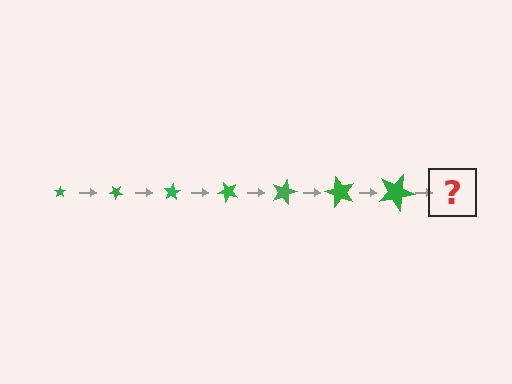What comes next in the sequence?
The next element should be a star, larger than the previous one and rotated 280 degrees from the start.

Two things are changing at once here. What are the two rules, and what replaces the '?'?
The two rules are that the star grows larger each step and it rotates 40 degrees each step. The '?' should be a star, larger than the previous one and rotated 280 degrees from the start.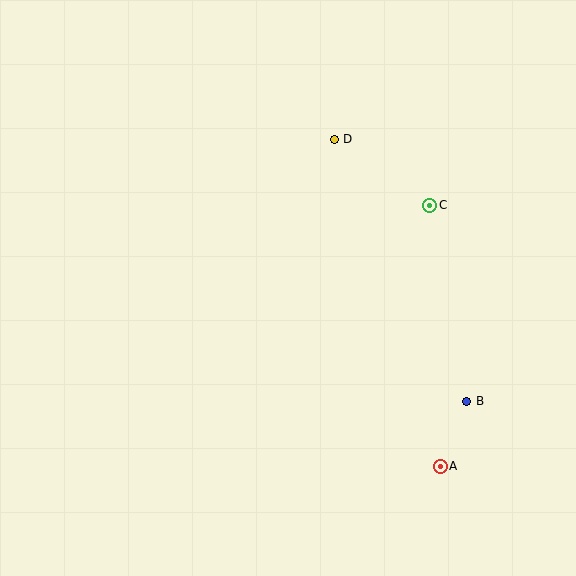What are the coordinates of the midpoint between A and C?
The midpoint between A and C is at (435, 336).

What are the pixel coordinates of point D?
Point D is at (334, 139).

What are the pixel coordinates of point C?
Point C is at (430, 205).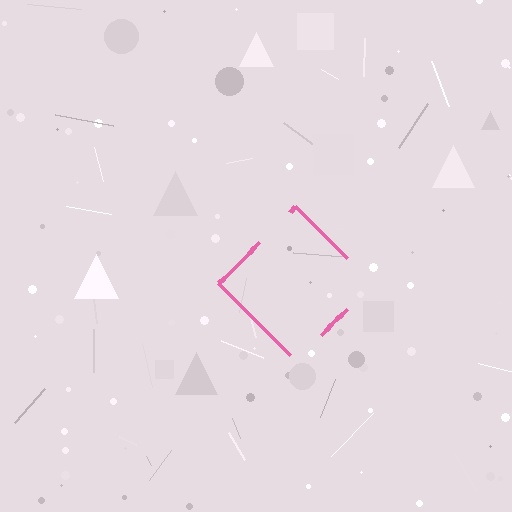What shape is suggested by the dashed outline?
The dashed outline suggests a diamond.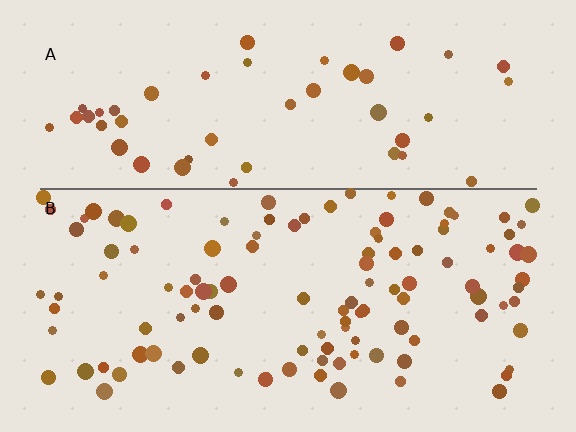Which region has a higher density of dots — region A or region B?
B (the bottom).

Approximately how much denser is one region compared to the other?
Approximately 2.2× — region B over region A.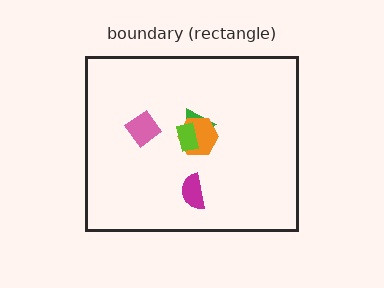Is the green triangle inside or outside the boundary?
Inside.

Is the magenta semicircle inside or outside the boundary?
Inside.